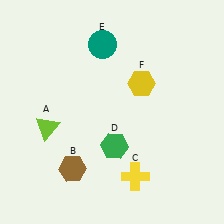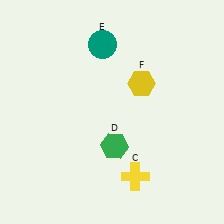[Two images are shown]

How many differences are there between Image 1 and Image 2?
There are 2 differences between the two images.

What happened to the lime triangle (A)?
The lime triangle (A) was removed in Image 2. It was in the bottom-left area of Image 1.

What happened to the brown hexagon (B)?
The brown hexagon (B) was removed in Image 2. It was in the bottom-left area of Image 1.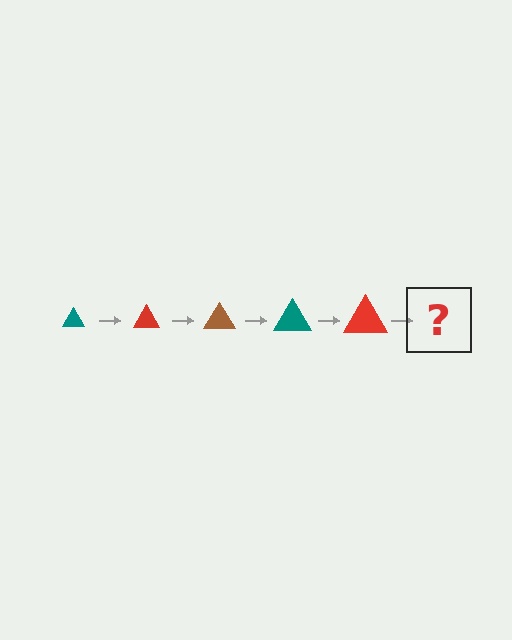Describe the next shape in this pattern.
It should be a brown triangle, larger than the previous one.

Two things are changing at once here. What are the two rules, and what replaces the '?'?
The two rules are that the triangle grows larger each step and the color cycles through teal, red, and brown. The '?' should be a brown triangle, larger than the previous one.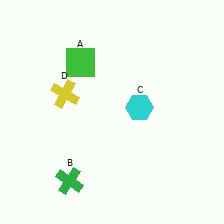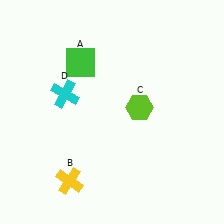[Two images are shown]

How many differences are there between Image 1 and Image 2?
There are 3 differences between the two images.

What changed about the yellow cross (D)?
In Image 1, D is yellow. In Image 2, it changed to cyan.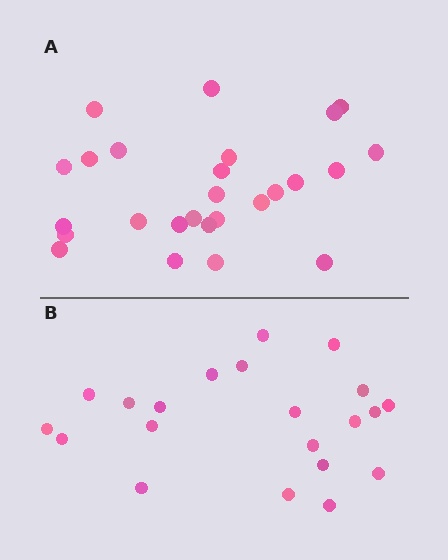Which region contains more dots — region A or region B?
Region A (the top region) has more dots.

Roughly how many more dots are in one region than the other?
Region A has about 5 more dots than region B.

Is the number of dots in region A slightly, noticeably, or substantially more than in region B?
Region A has only slightly more — the two regions are fairly close. The ratio is roughly 1.2 to 1.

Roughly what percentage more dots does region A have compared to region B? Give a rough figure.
About 25% more.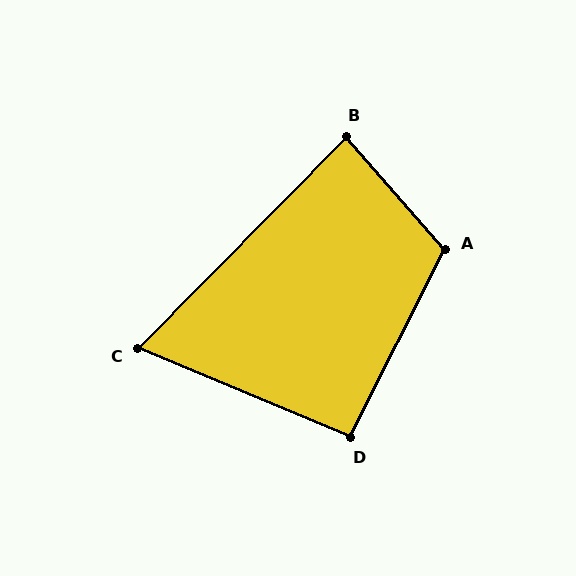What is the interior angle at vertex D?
Approximately 94 degrees (approximately right).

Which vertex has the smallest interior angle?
C, at approximately 68 degrees.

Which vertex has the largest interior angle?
A, at approximately 112 degrees.